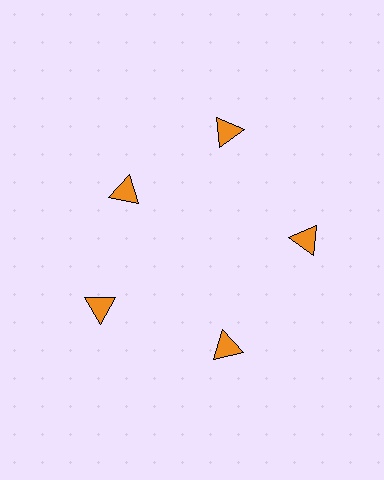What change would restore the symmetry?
The symmetry would be restored by moving it outward, back onto the ring so that all 5 triangles sit at equal angles and equal distance from the center.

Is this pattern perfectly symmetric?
No. The 5 orange triangles are arranged in a ring, but one element near the 10 o'clock position is pulled inward toward the center, breaking the 5-fold rotational symmetry.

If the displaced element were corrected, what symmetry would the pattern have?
It would have 5-fold rotational symmetry — the pattern would map onto itself every 72 degrees.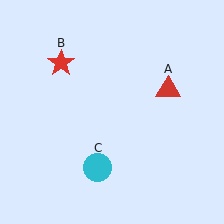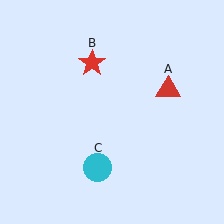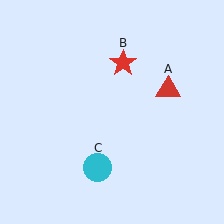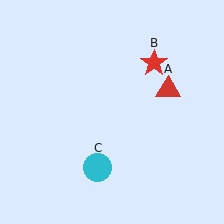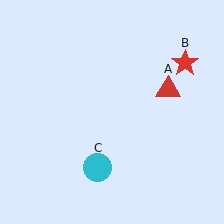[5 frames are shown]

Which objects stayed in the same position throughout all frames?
Red triangle (object A) and cyan circle (object C) remained stationary.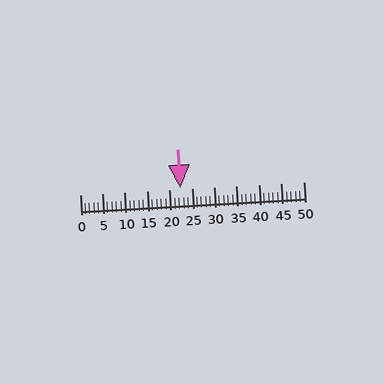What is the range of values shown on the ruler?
The ruler shows values from 0 to 50.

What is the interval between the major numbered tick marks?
The major tick marks are spaced 5 units apart.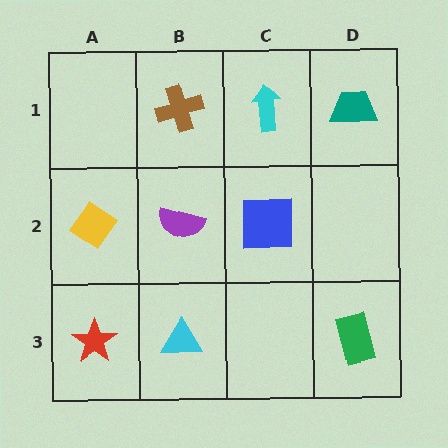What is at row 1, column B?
A brown cross.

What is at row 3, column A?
A red star.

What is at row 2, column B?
A purple semicircle.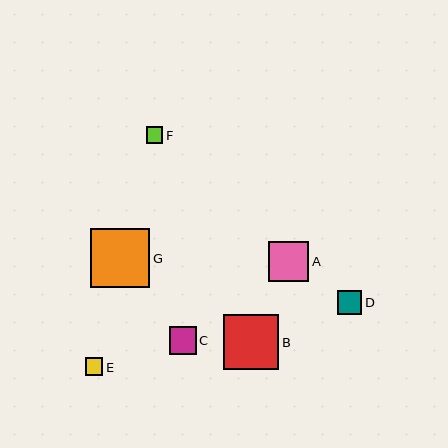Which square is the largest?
Square G is the largest with a size of approximately 59 pixels.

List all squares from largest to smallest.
From largest to smallest: G, B, A, C, D, E, F.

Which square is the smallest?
Square F is the smallest with a size of approximately 16 pixels.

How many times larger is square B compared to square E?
Square B is approximately 3.1 times the size of square E.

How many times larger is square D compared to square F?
Square D is approximately 1.5 times the size of square F.